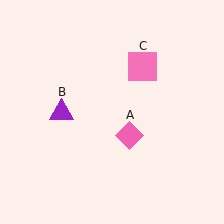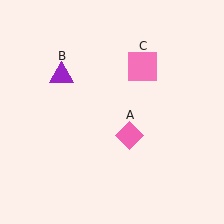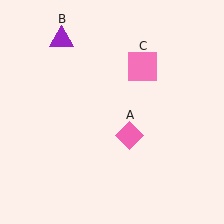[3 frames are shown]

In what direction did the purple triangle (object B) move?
The purple triangle (object B) moved up.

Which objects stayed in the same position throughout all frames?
Pink diamond (object A) and pink square (object C) remained stationary.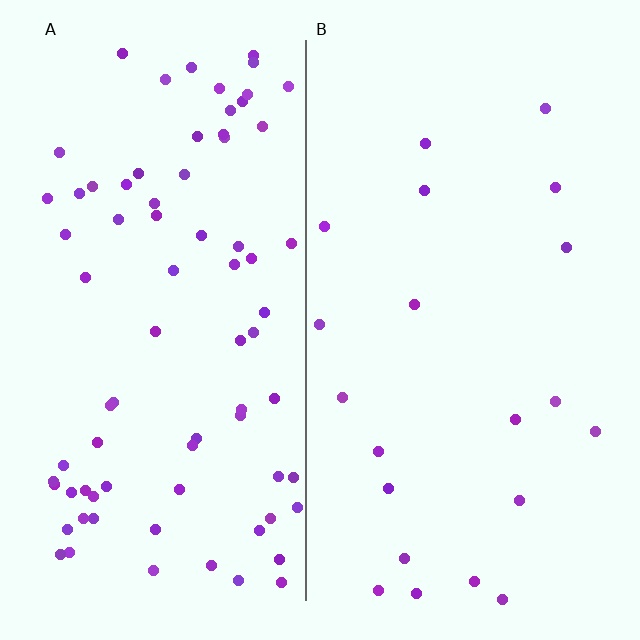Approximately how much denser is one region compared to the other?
Approximately 3.8× — region A over region B.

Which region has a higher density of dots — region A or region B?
A (the left).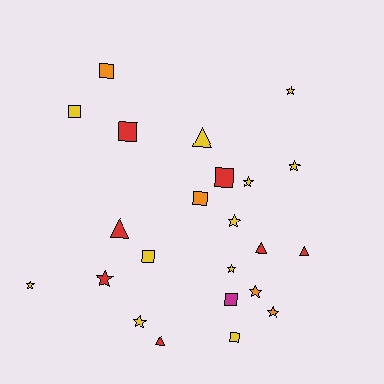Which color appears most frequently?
Yellow, with 11 objects.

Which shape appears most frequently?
Star, with 10 objects.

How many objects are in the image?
There are 23 objects.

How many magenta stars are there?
There are no magenta stars.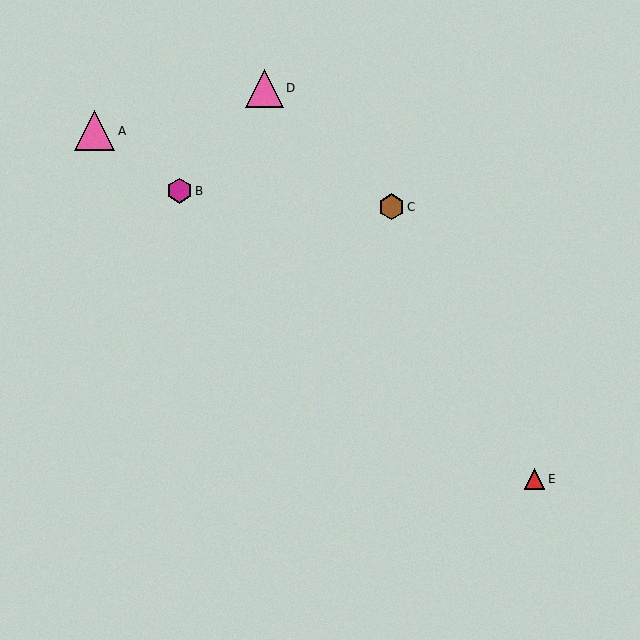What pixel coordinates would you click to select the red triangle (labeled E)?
Click at (535, 479) to select the red triangle E.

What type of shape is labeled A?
Shape A is a pink triangle.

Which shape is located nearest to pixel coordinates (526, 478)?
The red triangle (labeled E) at (535, 479) is nearest to that location.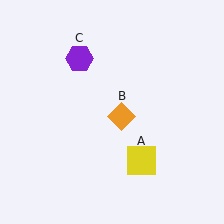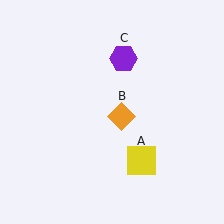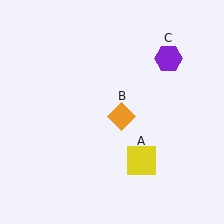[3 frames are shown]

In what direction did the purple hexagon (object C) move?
The purple hexagon (object C) moved right.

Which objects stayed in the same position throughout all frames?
Yellow square (object A) and orange diamond (object B) remained stationary.